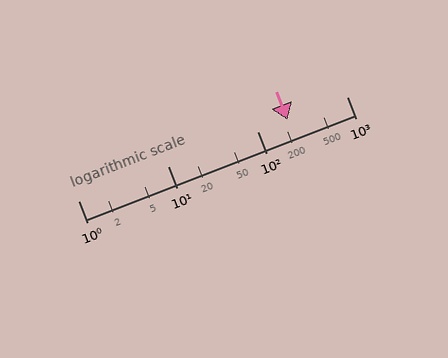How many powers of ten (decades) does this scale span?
The scale spans 3 decades, from 1 to 1000.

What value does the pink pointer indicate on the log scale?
The pointer indicates approximately 220.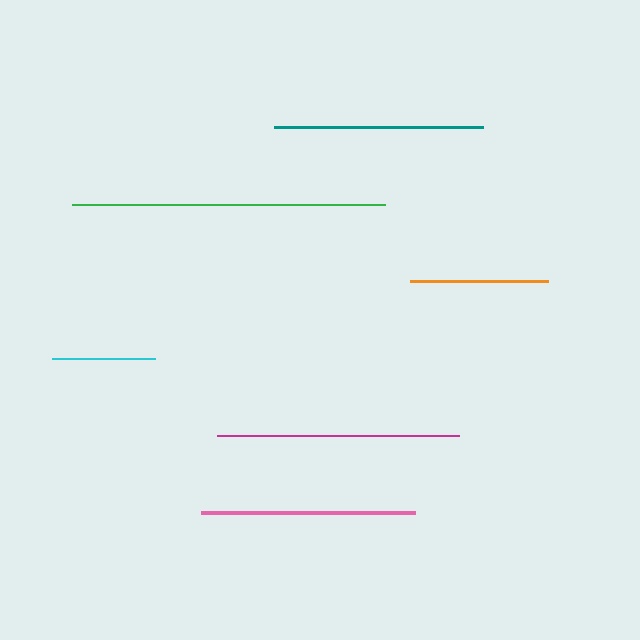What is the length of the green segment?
The green segment is approximately 313 pixels long.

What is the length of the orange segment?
The orange segment is approximately 138 pixels long.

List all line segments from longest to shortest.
From longest to shortest: green, magenta, pink, teal, orange, cyan.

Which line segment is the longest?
The green line is the longest at approximately 313 pixels.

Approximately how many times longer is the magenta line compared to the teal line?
The magenta line is approximately 1.2 times the length of the teal line.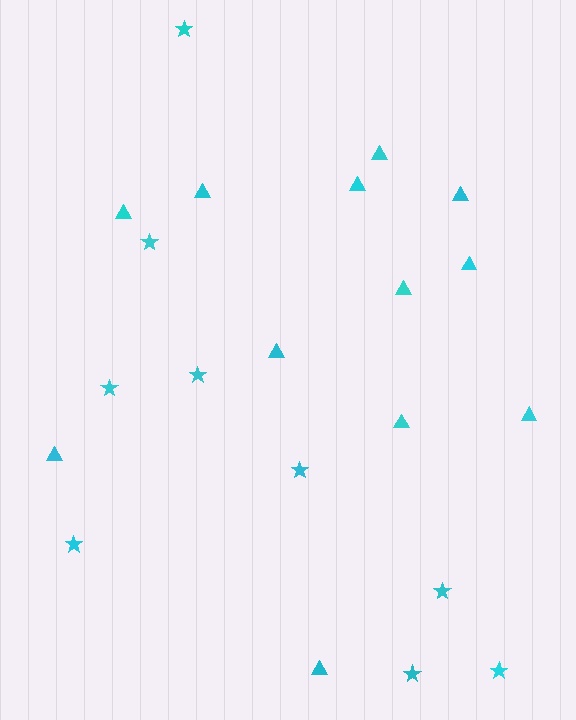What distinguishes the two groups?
There are 2 groups: one group of stars (9) and one group of triangles (12).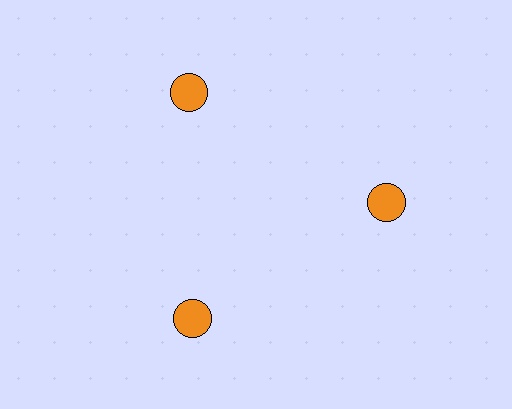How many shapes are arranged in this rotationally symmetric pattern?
There are 3 shapes, arranged in 3 groups of 1.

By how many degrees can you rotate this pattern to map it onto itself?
The pattern maps onto itself every 120 degrees of rotation.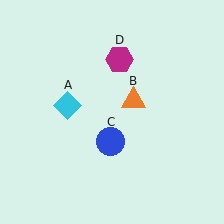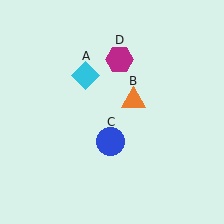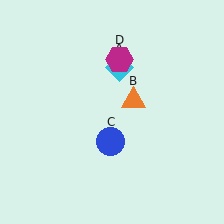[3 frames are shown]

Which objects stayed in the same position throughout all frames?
Orange triangle (object B) and blue circle (object C) and magenta hexagon (object D) remained stationary.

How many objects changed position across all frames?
1 object changed position: cyan diamond (object A).